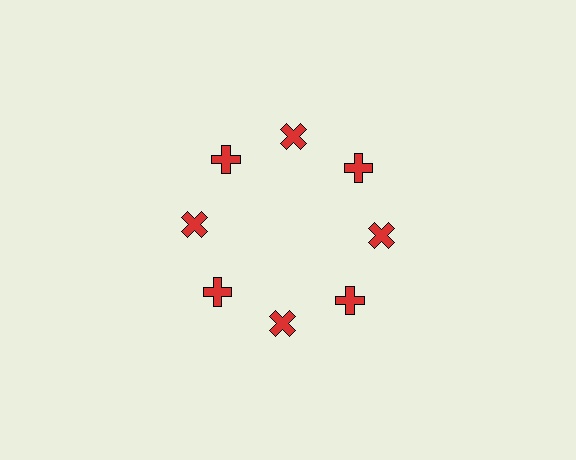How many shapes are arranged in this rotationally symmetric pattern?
There are 8 shapes, arranged in 8 groups of 1.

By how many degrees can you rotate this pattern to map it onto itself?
The pattern maps onto itself every 45 degrees of rotation.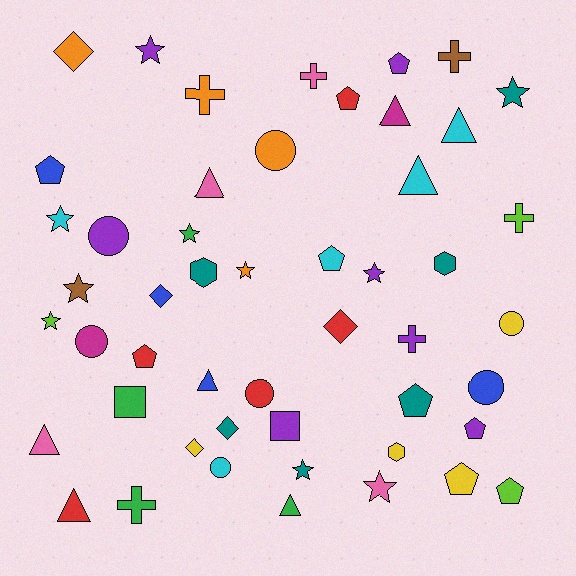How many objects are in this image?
There are 50 objects.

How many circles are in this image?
There are 7 circles.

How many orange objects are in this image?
There are 4 orange objects.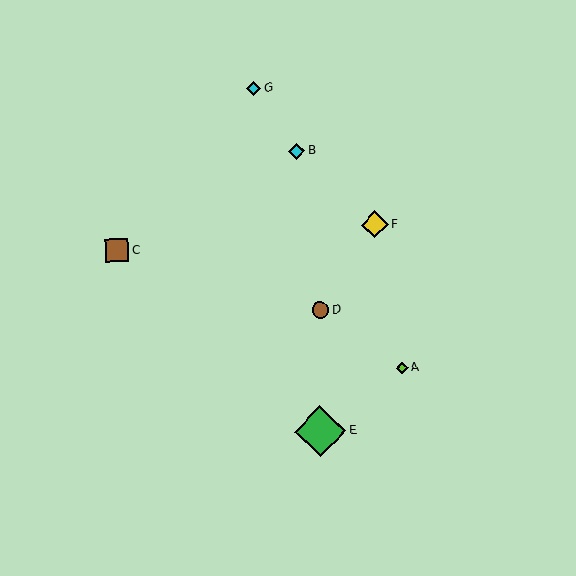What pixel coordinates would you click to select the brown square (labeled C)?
Click at (117, 250) to select the brown square C.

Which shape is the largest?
The green diamond (labeled E) is the largest.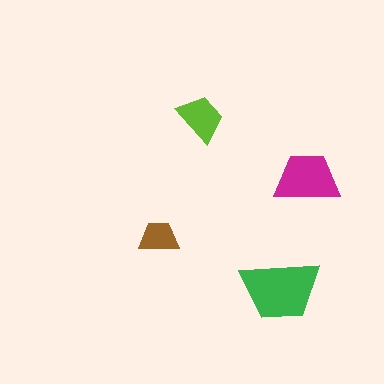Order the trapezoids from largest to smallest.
the green one, the magenta one, the lime one, the brown one.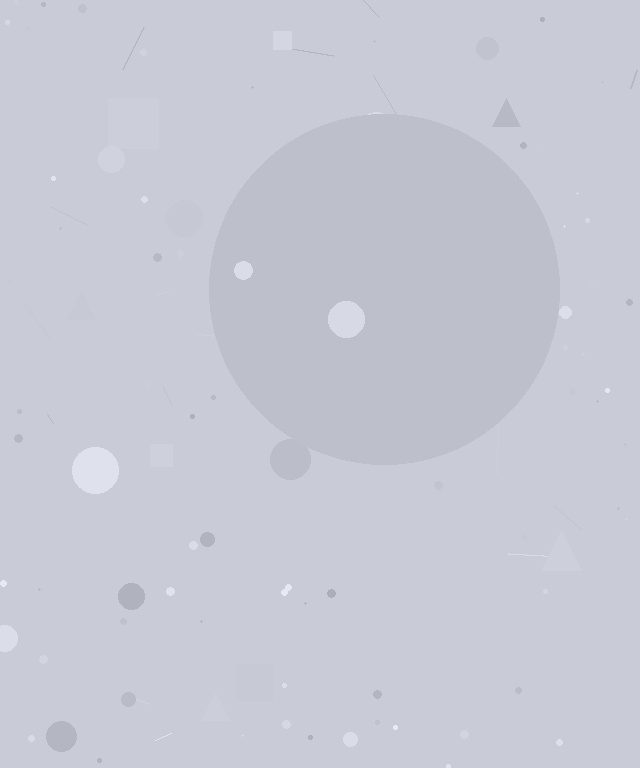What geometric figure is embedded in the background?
A circle is embedded in the background.